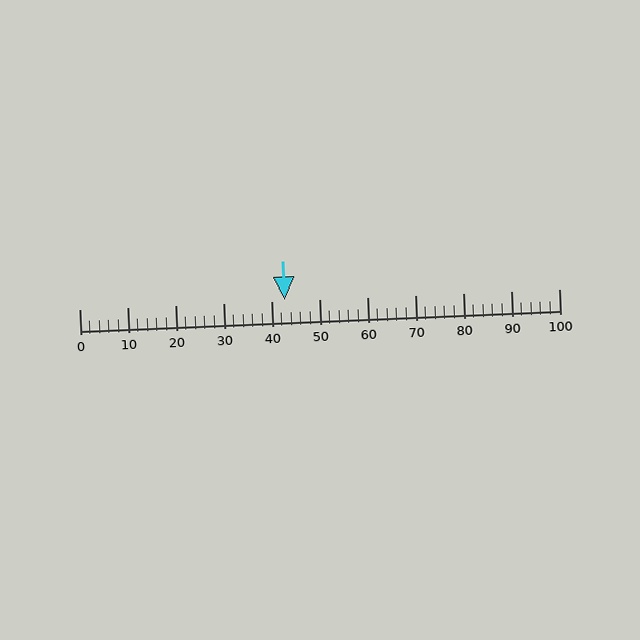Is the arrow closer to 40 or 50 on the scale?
The arrow is closer to 40.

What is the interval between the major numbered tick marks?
The major tick marks are spaced 10 units apart.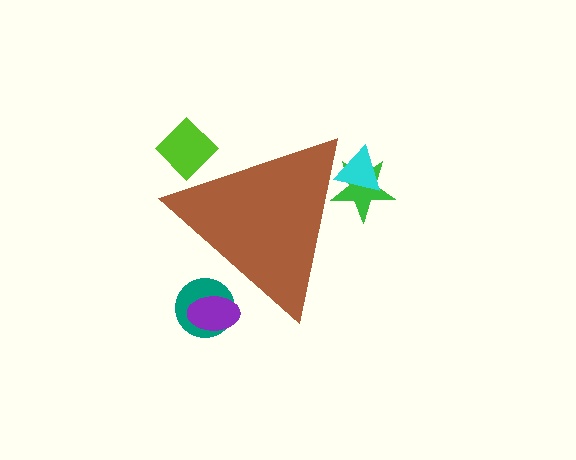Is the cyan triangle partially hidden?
Yes, the cyan triangle is partially hidden behind the brown triangle.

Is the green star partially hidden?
Yes, the green star is partially hidden behind the brown triangle.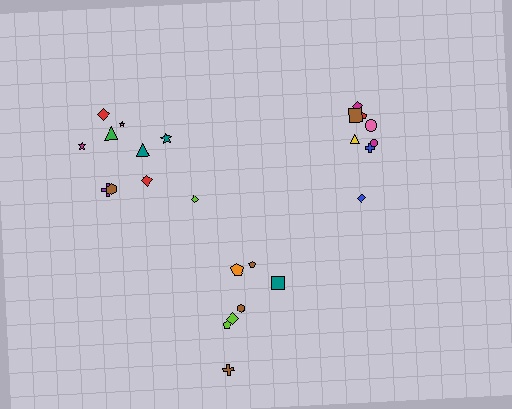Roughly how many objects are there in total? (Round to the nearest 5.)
Roughly 25 objects in total.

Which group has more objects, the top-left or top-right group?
The top-left group.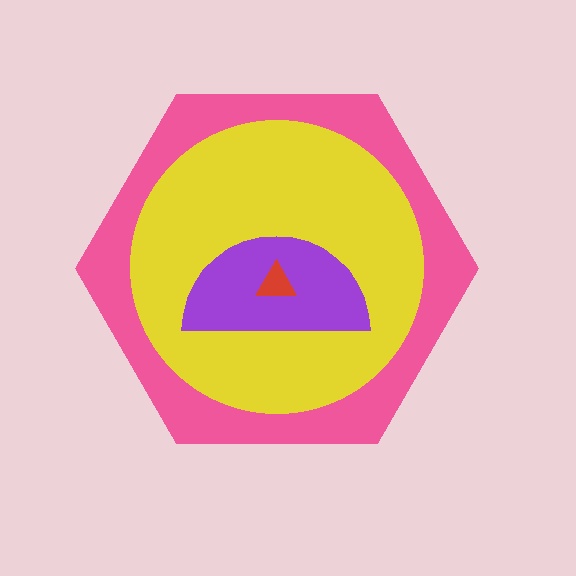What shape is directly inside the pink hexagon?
The yellow circle.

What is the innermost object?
The red triangle.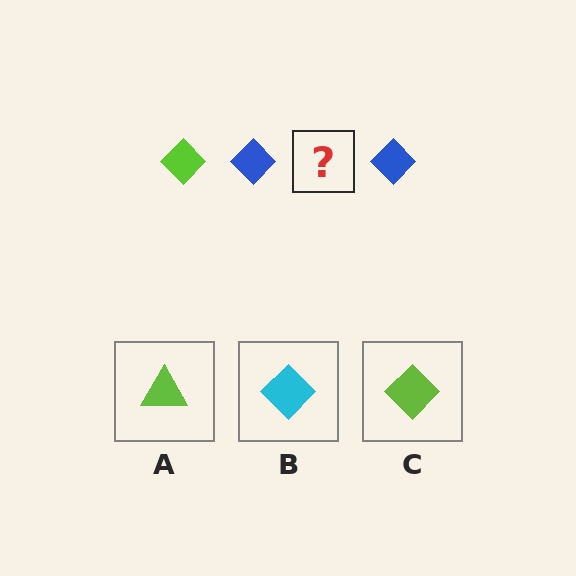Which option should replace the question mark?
Option C.